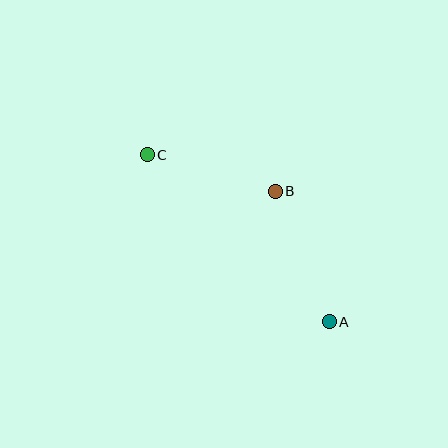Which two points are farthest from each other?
Points A and C are farthest from each other.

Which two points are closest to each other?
Points B and C are closest to each other.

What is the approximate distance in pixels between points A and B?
The distance between A and B is approximately 141 pixels.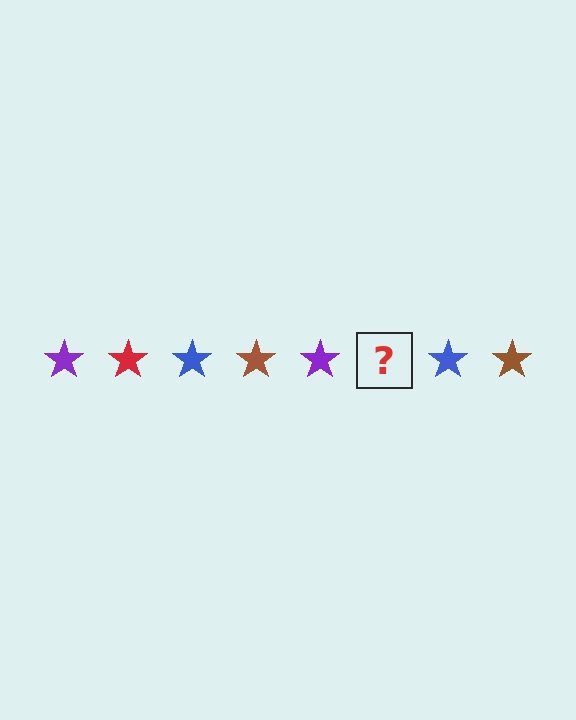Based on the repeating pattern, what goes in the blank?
The blank should be a red star.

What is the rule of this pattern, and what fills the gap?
The rule is that the pattern cycles through purple, red, blue, brown stars. The gap should be filled with a red star.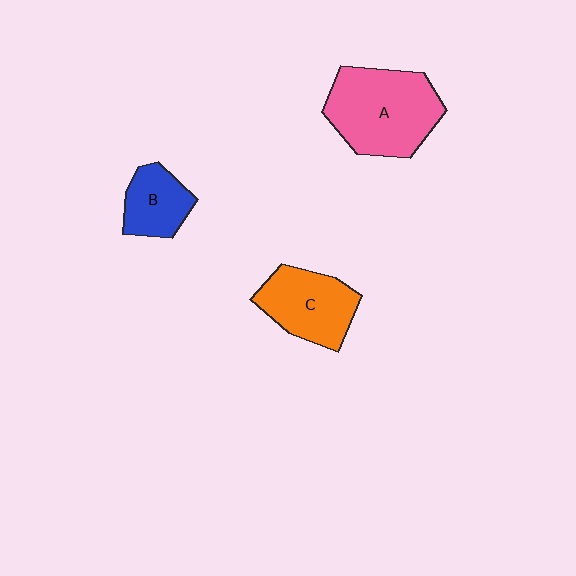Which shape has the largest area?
Shape A (pink).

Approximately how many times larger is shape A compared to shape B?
Approximately 2.1 times.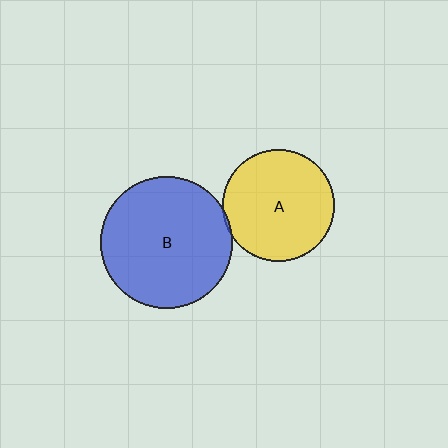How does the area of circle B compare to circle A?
Approximately 1.4 times.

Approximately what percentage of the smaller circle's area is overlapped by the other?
Approximately 5%.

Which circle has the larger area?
Circle B (blue).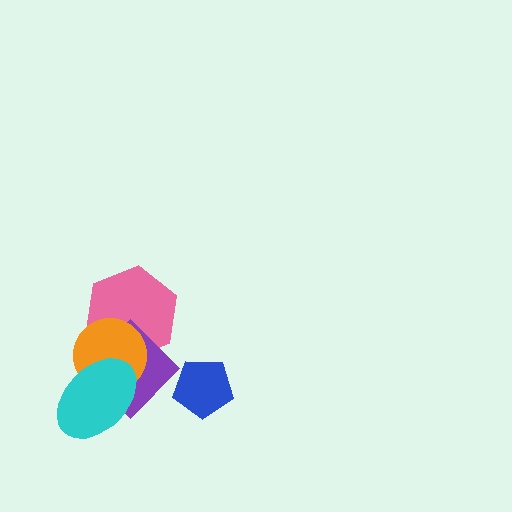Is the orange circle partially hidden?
Yes, it is partially covered by another shape.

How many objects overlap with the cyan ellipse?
2 objects overlap with the cyan ellipse.